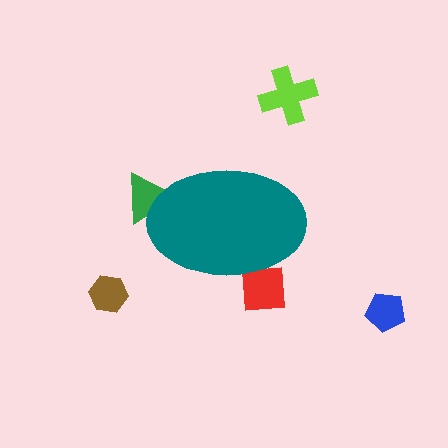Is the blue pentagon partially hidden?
No, the blue pentagon is fully visible.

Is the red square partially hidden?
Yes, the red square is partially hidden behind the teal ellipse.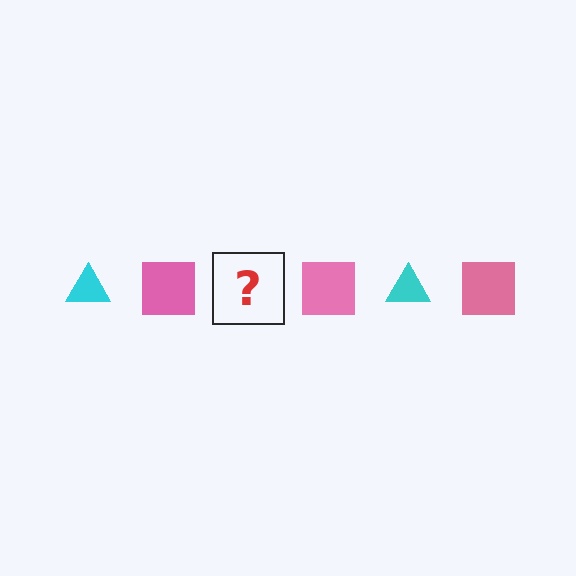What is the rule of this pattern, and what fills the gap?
The rule is that the pattern alternates between cyan triangle and pink square. The gap should be filled with a cyan triangle.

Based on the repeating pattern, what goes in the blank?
The blank should be a cyan triangle.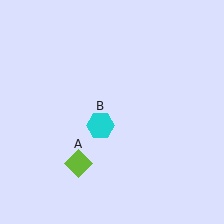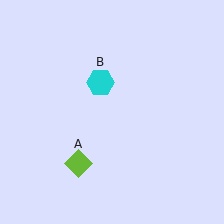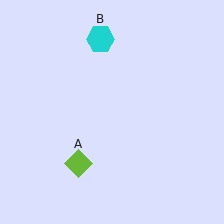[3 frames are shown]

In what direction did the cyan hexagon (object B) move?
The cyan hexagon (object B) moved up.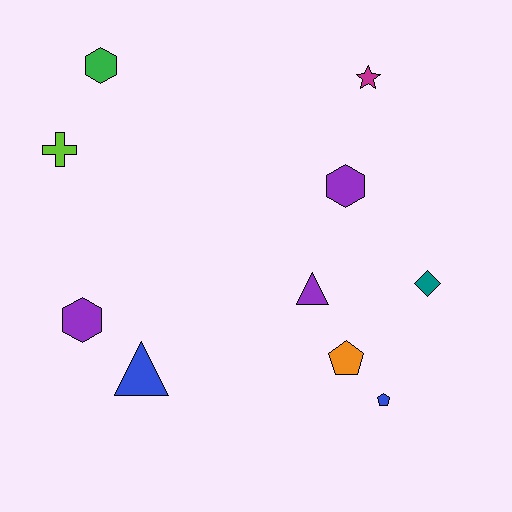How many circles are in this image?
There are no circles.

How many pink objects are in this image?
There are no pink objects.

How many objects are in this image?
There are 10 objects.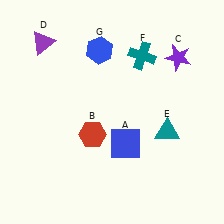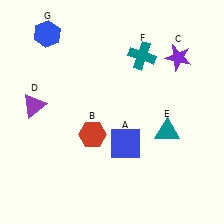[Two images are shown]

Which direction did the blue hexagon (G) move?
The blue hexagon (G) moved left.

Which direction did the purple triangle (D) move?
The purple triangle (D) moved down.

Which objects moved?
The objects that moved are: the purple triangle (D), the blue hexagon (G).